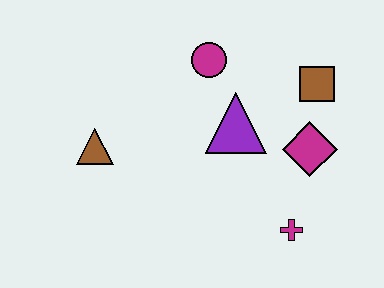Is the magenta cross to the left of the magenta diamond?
Yes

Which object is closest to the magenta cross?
The magenta diamond is closest to the magenta cross.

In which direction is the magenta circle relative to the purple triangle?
The magenta circle is above the purple triangle.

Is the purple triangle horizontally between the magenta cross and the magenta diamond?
No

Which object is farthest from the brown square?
The brown triangle is farthest from the brown square.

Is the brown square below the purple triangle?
No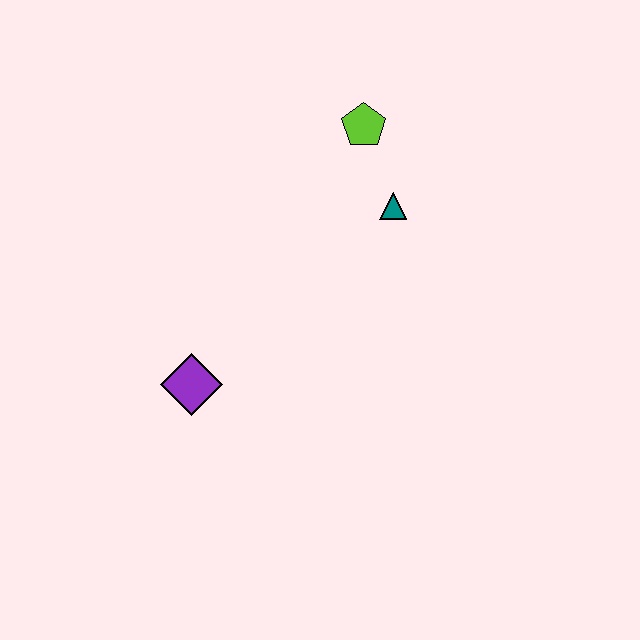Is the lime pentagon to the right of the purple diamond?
Yes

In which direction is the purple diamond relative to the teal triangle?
The purple diamond is to the left of the teal triangle.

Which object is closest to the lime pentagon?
The teal triangle is closest to the lime pentagon.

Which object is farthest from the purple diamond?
The lime pentagon is farthest from the purple diamond.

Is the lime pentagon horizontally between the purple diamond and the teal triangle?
Yes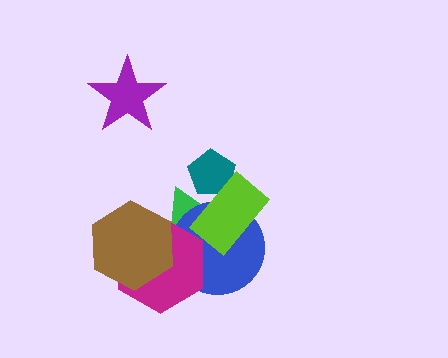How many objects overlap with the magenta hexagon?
3 objects overlap with the magenta hexagon.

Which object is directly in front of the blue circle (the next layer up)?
The magenta hexagon is directly in front of the blue circle.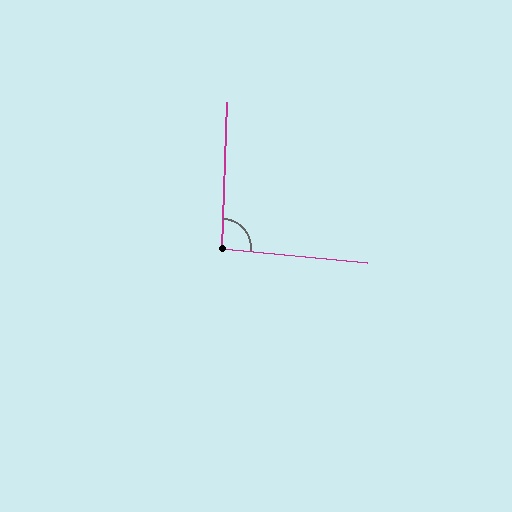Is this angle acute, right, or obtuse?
It is approximately a right angle.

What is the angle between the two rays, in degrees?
Approximately 94 degrees.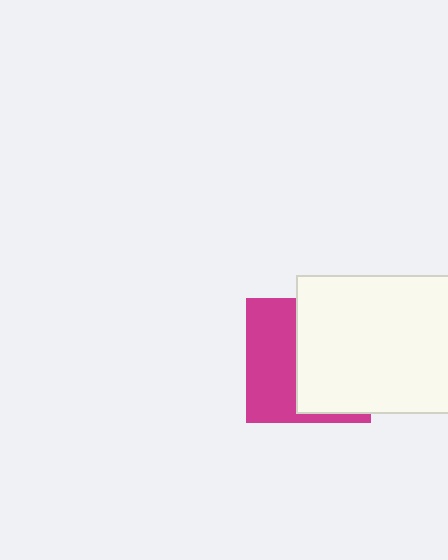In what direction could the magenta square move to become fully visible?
The magenta square could move left. That would shift it out from behind the white rectangle entirely.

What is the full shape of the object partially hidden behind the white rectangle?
The partially hidden object is a magenta square.